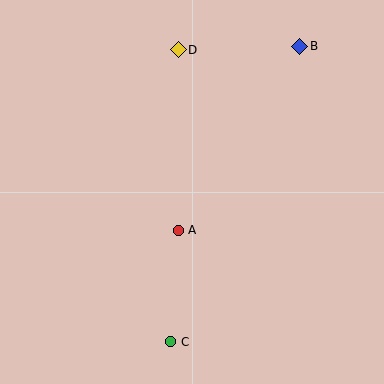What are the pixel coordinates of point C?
Point C is at (171, 342).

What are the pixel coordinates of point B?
Point B is at (300, 47).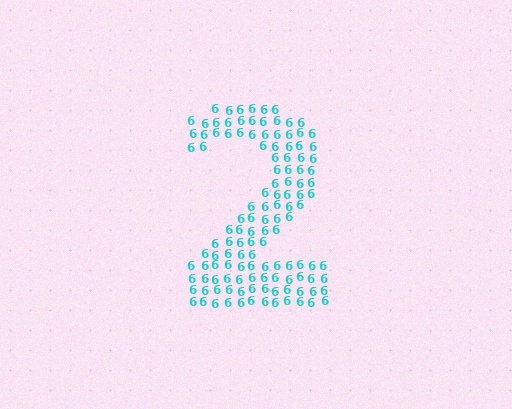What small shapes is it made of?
It is made of small digit 6's.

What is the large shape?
The large shape is the digit 2.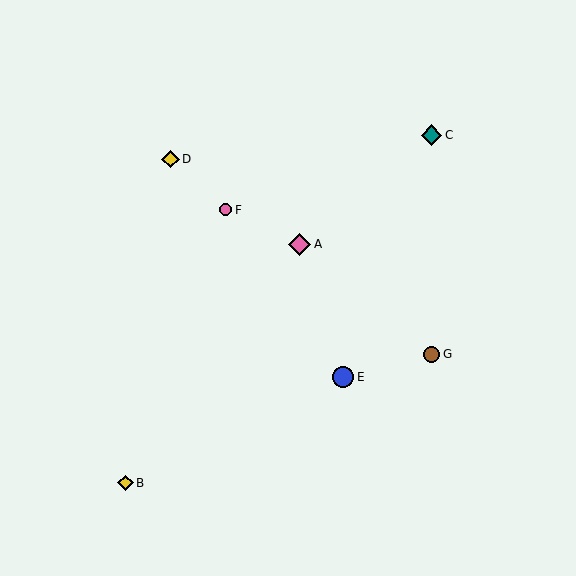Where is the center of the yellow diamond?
The center of the yellow diamond is at (170, 159).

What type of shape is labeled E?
Shape E is a blue circle.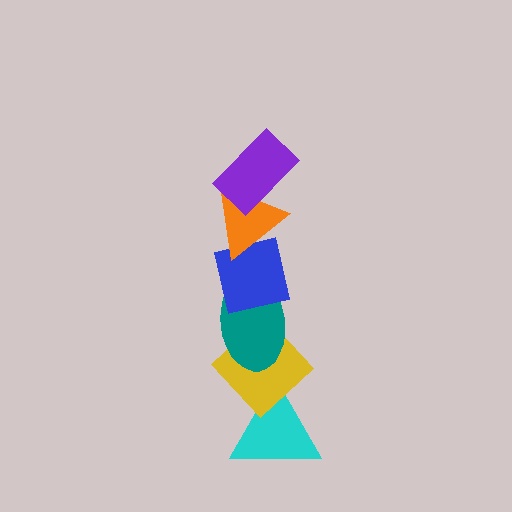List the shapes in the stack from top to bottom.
From top to bottom: the purple rectangle, the orange triangle, the blue square, the teal ellipse, the yellow diamond, the cyan triangle.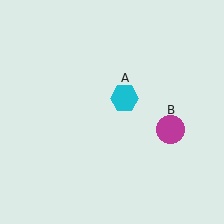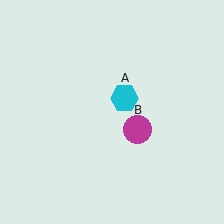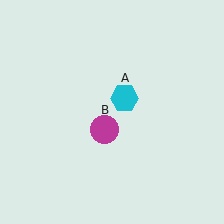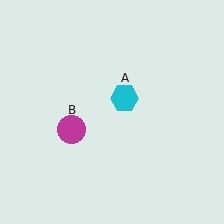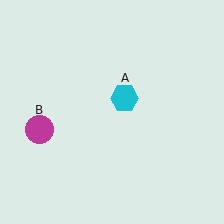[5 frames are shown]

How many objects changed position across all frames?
1 object changed position: magenta circle (object B).